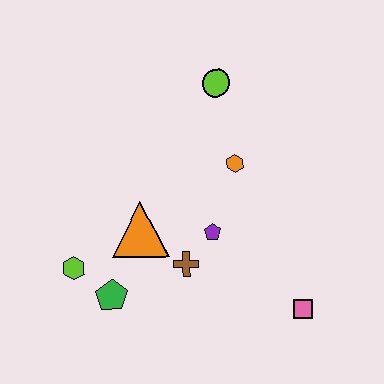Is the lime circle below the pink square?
No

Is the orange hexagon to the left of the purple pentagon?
No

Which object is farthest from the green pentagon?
The lime circle is farthest from the green pentagon.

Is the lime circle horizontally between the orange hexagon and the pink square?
No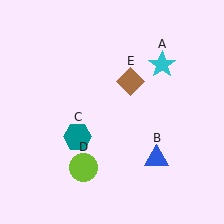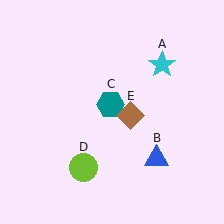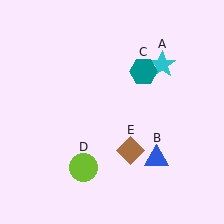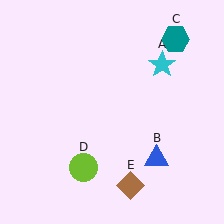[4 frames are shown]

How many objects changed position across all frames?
2 objects changed position: teal hexagon (object C), brown diamond (object E).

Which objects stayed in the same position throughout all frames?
Cyan star (object A) and blue triangle (object B) and lime circle (object D) remained stationary.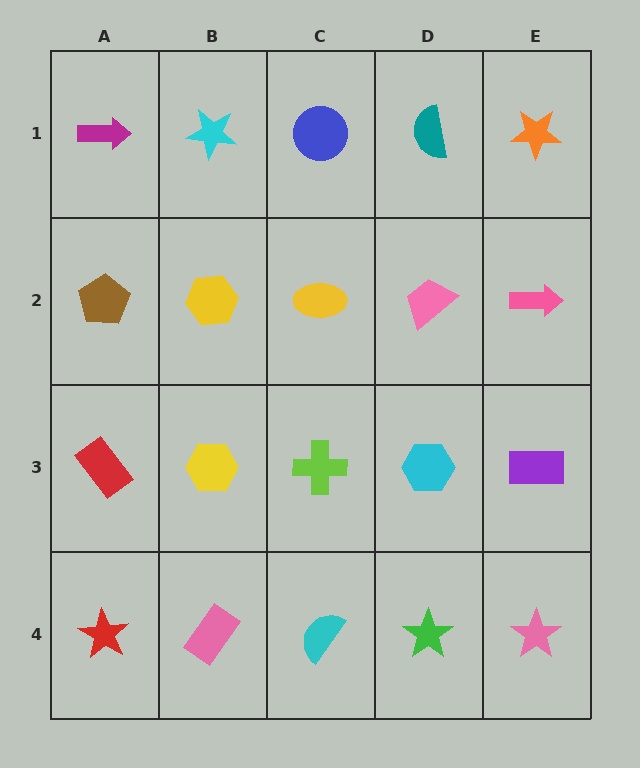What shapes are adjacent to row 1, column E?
A pink arrow (row 2, column E), a teal semicircle (row 1, column D).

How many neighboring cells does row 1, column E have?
2.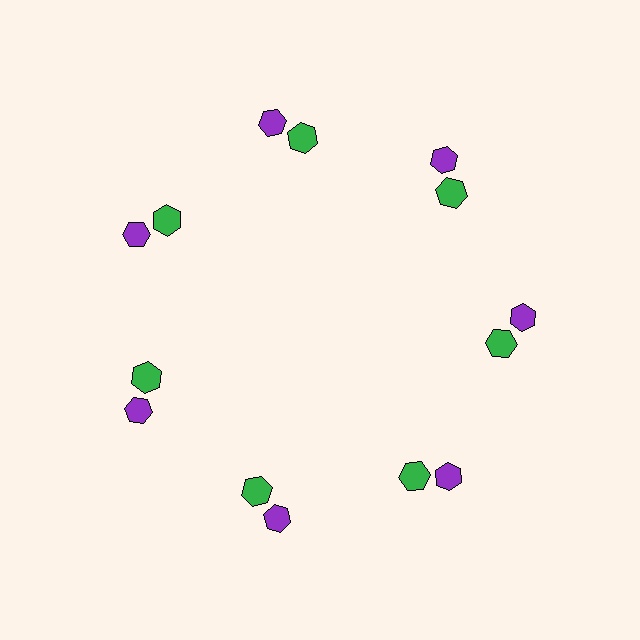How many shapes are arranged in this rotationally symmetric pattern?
There are 14 shapes, arranged in 7 groups of 2.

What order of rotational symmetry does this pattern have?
This pattern has 7-fold rotational symmetry.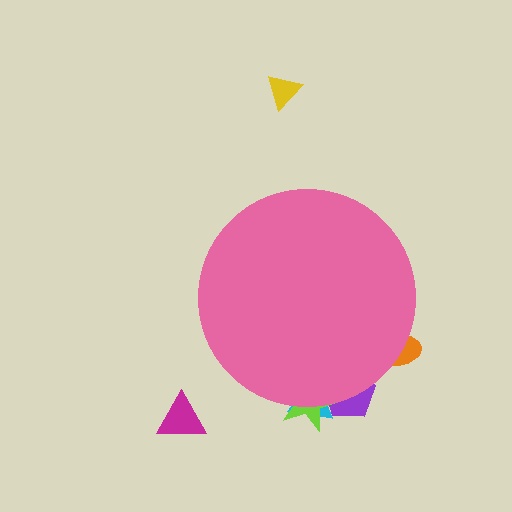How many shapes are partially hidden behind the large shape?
4 shapes are partially hidden.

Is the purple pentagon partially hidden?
Yes, the purple pentagon is partially hidden behind the pink circle.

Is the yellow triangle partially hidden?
No, the yellow triangle is fully visible.